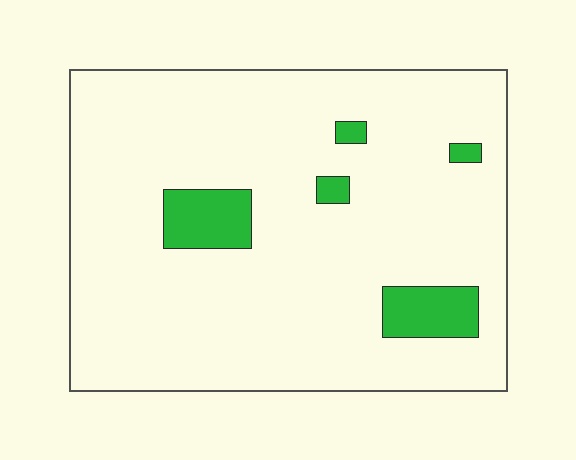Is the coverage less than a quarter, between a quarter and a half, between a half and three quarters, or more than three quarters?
Less than a quarter.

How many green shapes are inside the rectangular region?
5.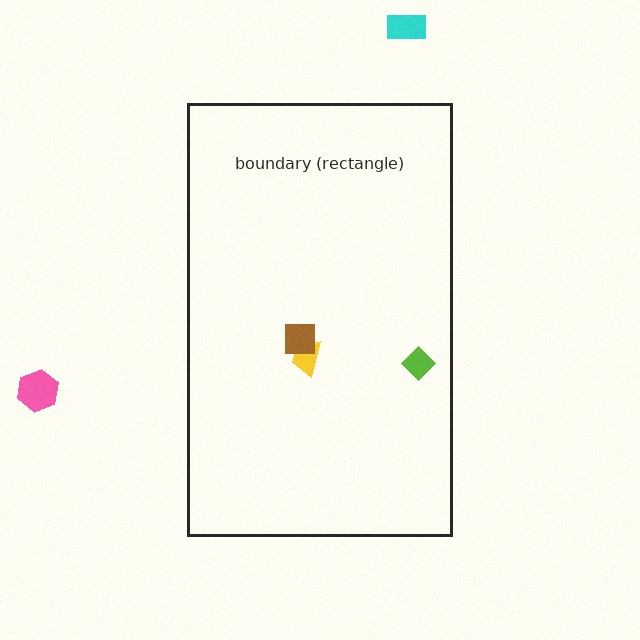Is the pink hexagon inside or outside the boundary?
Outside.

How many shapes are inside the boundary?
3 inside, 2 outside.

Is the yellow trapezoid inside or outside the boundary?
Inside.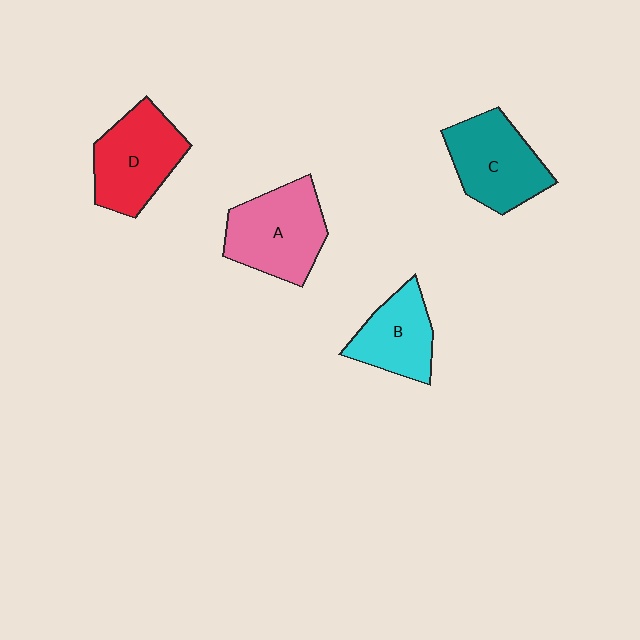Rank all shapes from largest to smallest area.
From largest to smallest: A (pink), D (red), C (teal), B (cyan).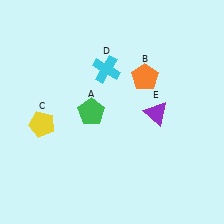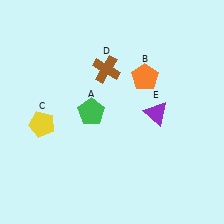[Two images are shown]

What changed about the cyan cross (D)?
In Image 1, D is cyan. In Image 2, it changed to brown.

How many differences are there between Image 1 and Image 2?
There is 1 difference between the two images.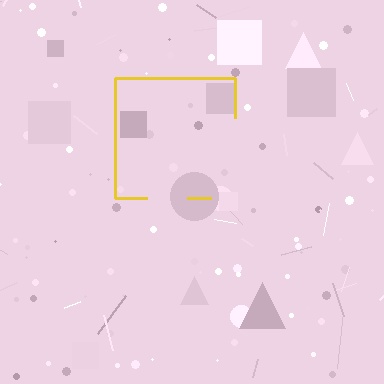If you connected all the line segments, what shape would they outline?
They would outline a square.